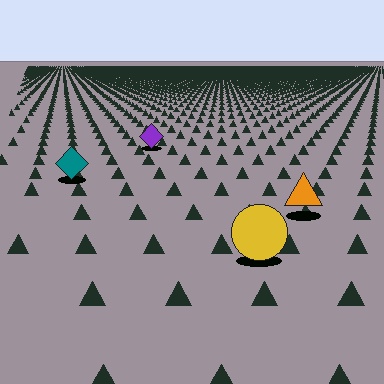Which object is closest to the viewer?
The yellow circle is closest. The texture marks near it are larger and more spread out.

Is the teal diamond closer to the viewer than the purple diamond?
Yes. The teal diamond is closer — you can tell from the texture gradient: the ground texture is coarser near it.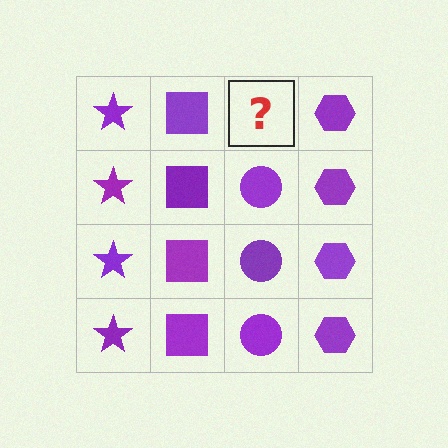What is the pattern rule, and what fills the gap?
The rule is that each column has a consistent shape. The gap should be filled with a purple circle.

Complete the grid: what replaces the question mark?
The question mark should be replaced with a purple circle.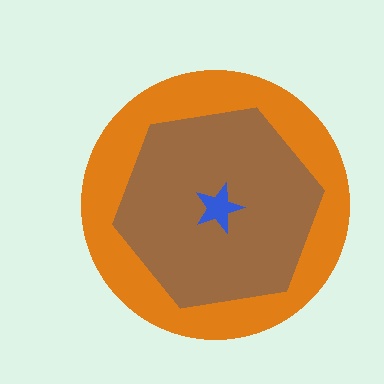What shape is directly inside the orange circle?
The brown hexagon.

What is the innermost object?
The blue star.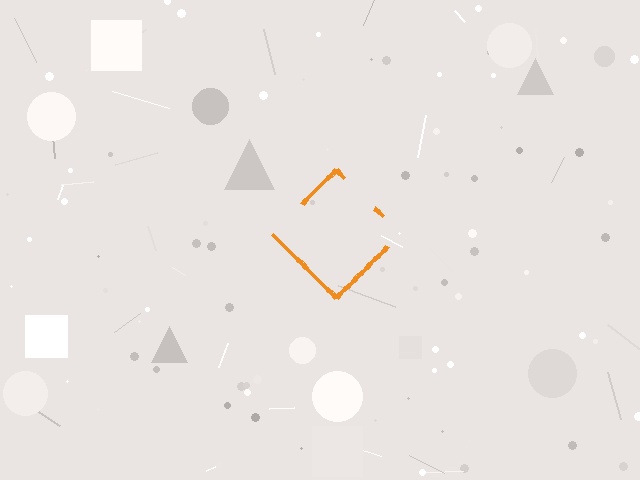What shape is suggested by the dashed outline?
The dashed outline suggests a diamond.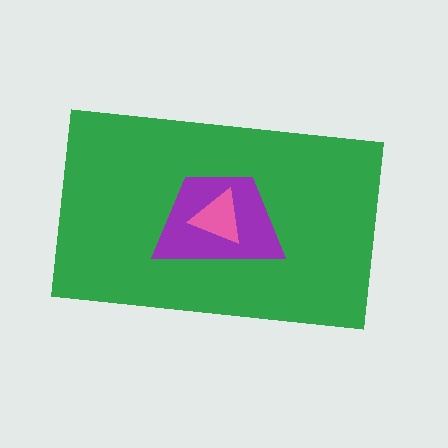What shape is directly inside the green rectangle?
The purple trapezoid.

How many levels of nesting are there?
3.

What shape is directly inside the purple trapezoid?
The pink triangle.